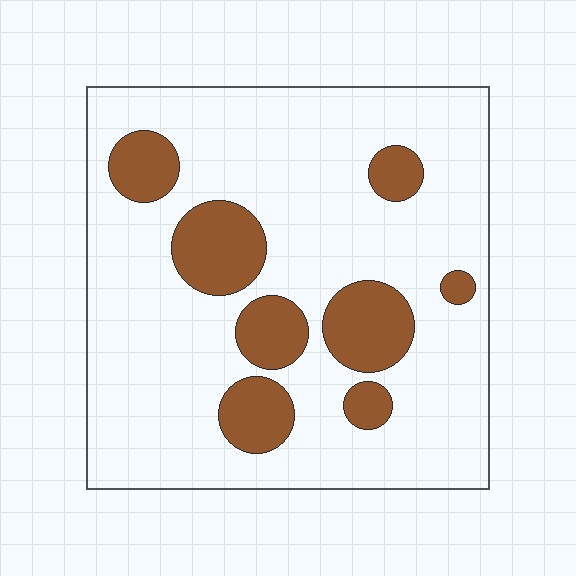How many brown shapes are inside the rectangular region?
8.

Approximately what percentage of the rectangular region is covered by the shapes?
Approximately 20%.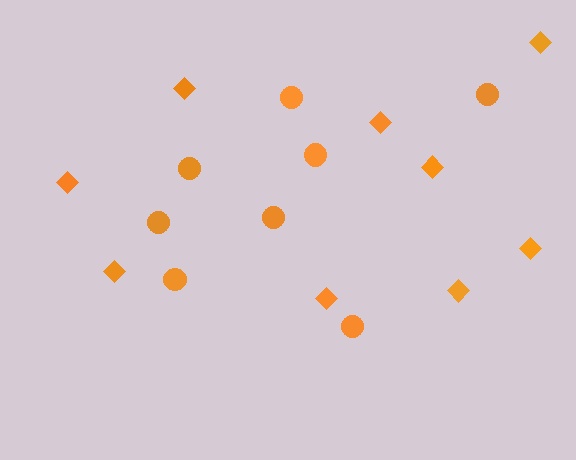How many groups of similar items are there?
There are 2 groups: one group of diamonds (9) and one group of circles (8).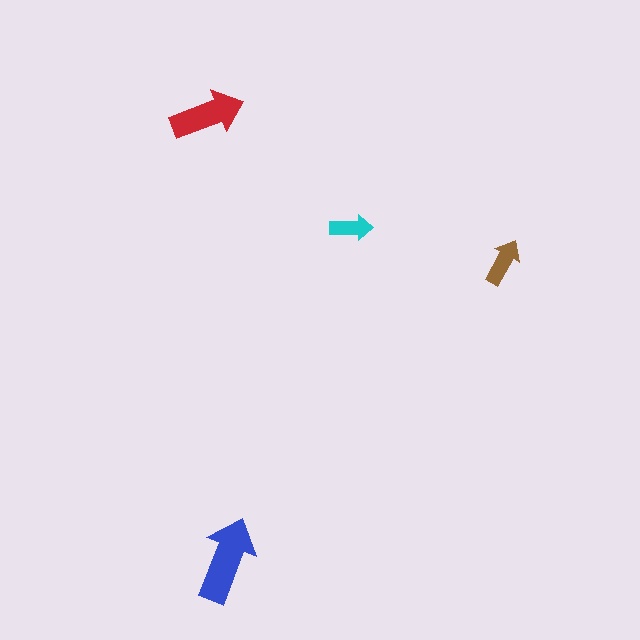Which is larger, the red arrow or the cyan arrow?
The red one.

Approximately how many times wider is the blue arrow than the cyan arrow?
About 2 times wider.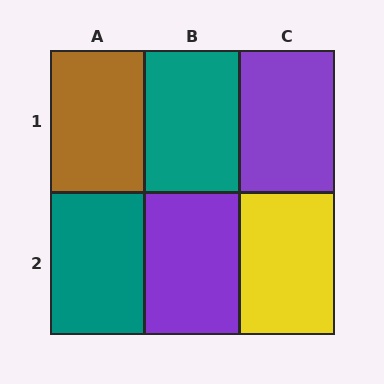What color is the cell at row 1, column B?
Teal.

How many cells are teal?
2 cells are teal.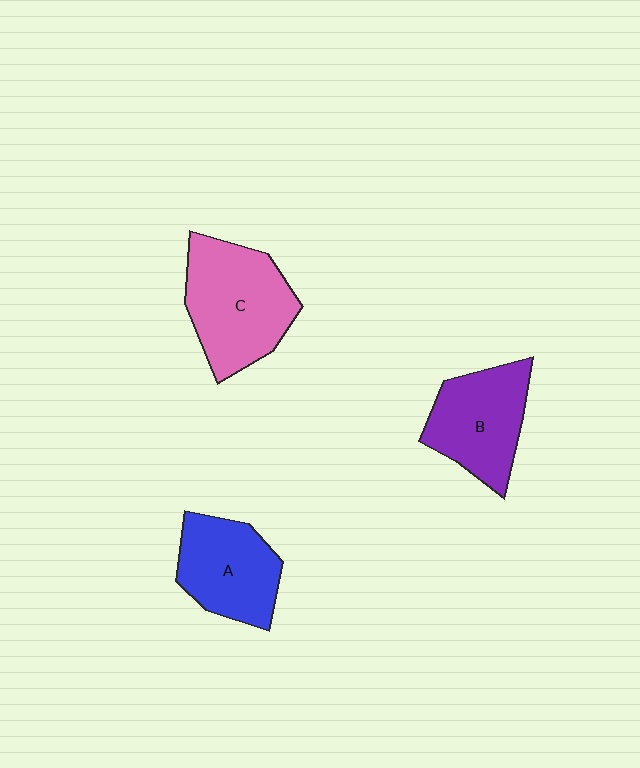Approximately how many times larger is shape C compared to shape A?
Approximately 1.3 times.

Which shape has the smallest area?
Shape A (blue).